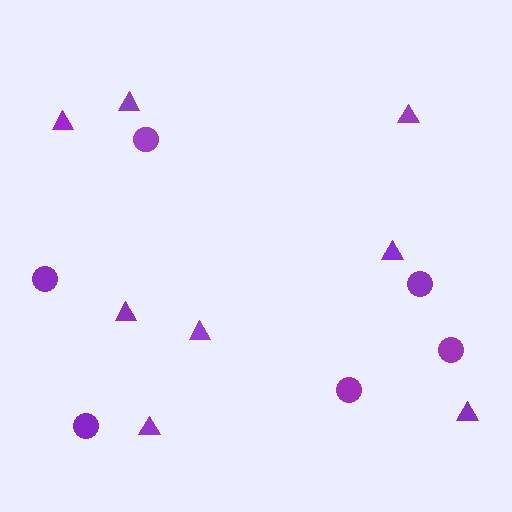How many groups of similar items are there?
There are 2 groups: one group of triangles (8) and one group of circles (6).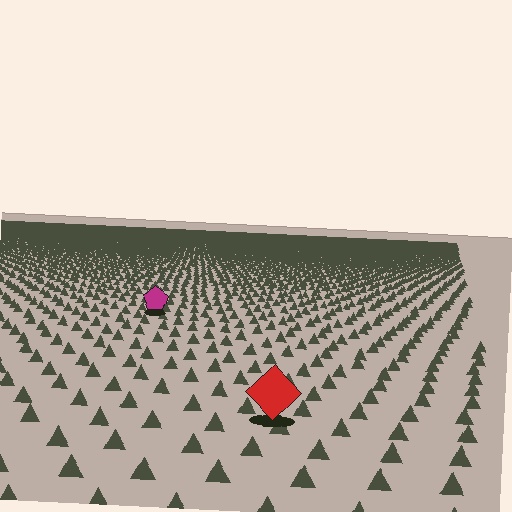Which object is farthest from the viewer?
The magenta pentagon is farthest from the viewer. It appears smaller and the ground texture around it is denser.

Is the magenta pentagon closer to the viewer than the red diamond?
No. The red diamond is closer — you can tell from the texture gradient: the ground texture is coarser near it.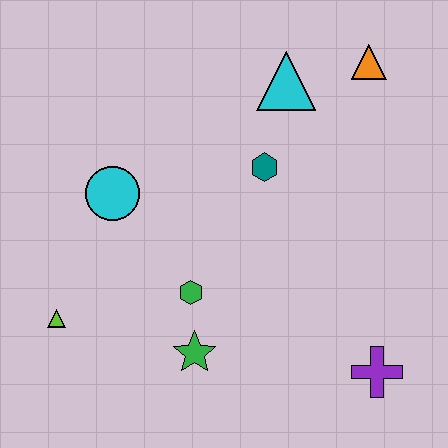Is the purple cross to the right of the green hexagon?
Yes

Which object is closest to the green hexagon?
The green star is closest to the green hexagon.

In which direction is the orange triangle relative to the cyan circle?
The orange triangle is to the right of the cyan circle.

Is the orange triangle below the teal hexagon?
No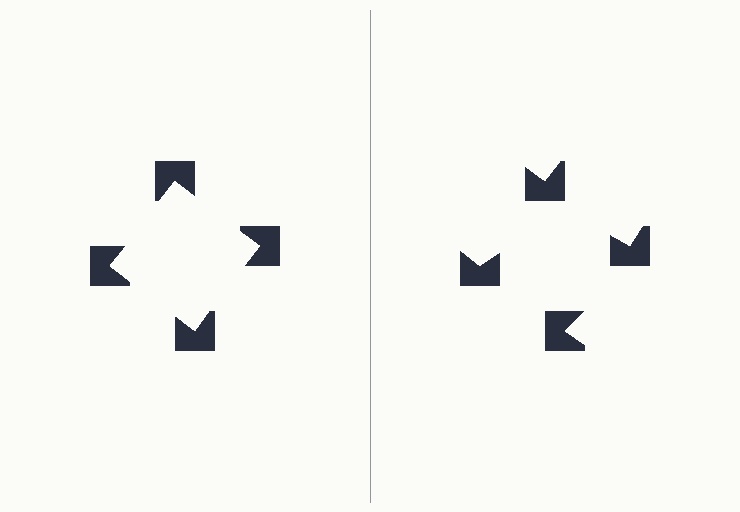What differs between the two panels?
The notched squares are positioned identically on both sides; only the wedge orientations differ. On the left they align to a square; on the right they are misaligned.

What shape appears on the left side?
An illusory square.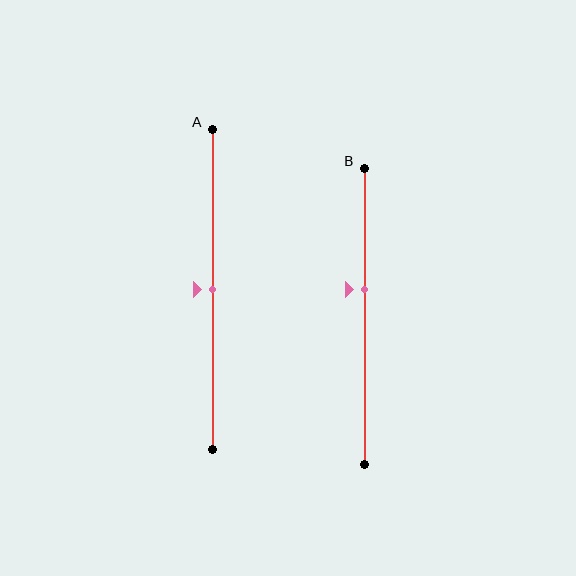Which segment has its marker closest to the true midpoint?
Segment A has its marker closest to the true midpoint.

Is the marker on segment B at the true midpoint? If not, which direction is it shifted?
No, the marker on segment B is shifted upward by about 9% of the segment length.